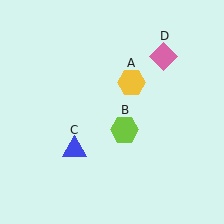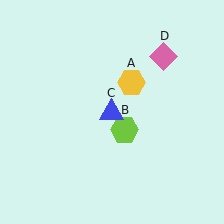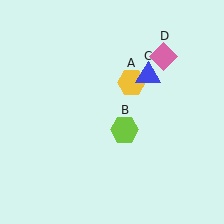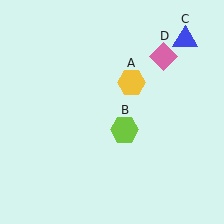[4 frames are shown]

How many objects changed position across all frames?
1 object changed position: blue triangle (object C).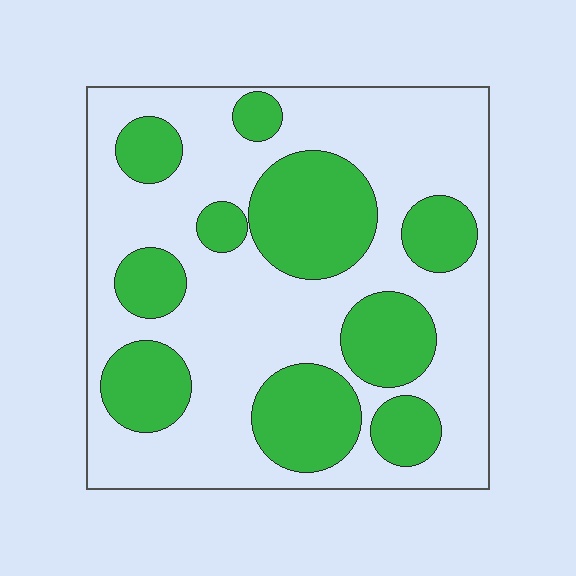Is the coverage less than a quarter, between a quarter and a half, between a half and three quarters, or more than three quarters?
Between a quarter and a half.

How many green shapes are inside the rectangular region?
10.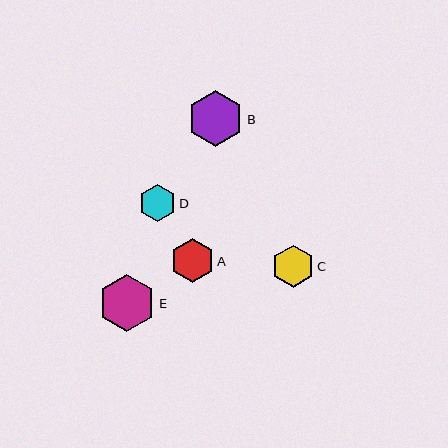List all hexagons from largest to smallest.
From largest to smallest: E, B, A, C, D.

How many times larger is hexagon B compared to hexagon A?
Hexagon B is approximately 1.3 times the size of hexagon A.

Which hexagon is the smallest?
Hexagon D is the smallest with a size of approximately 37 pixels.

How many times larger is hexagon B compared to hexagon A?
Hexagon B is approximately 1.3 times the size of hexagon A.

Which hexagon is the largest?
Hexagon E is the largest with a size of approximately 57 pixels.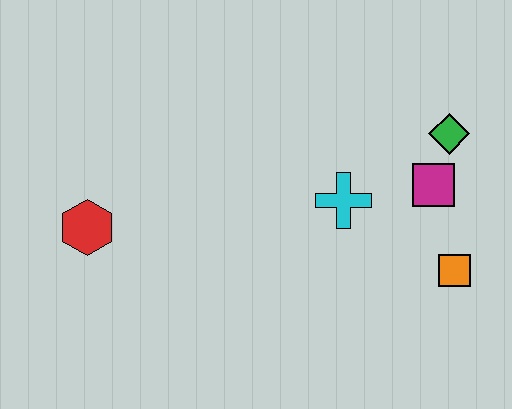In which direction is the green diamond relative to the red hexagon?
The green diamond is to the right of the red hexagon.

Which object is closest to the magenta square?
The green diamond is closest to the magenta square.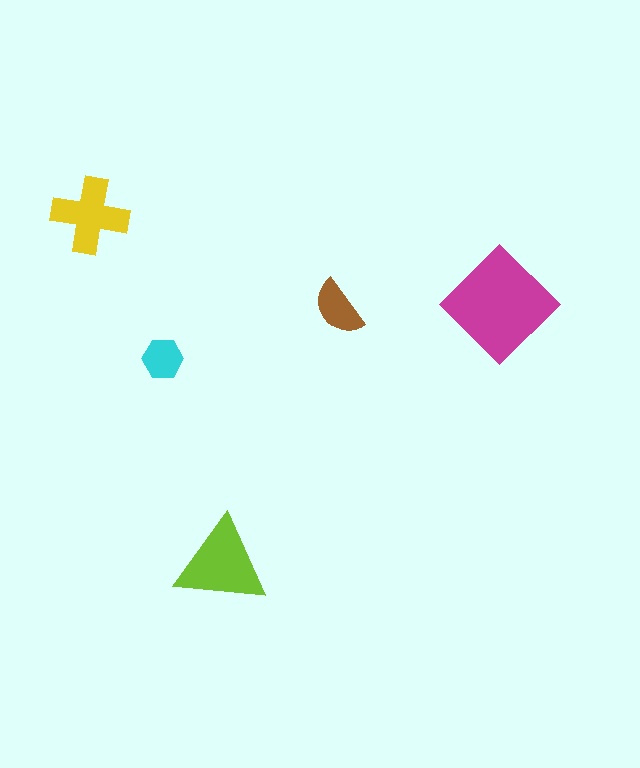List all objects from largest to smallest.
The magenta diamond, the lime triangle, the yellow cross, the brown semicircle, the cyan hexagon.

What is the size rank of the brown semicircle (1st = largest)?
4th.